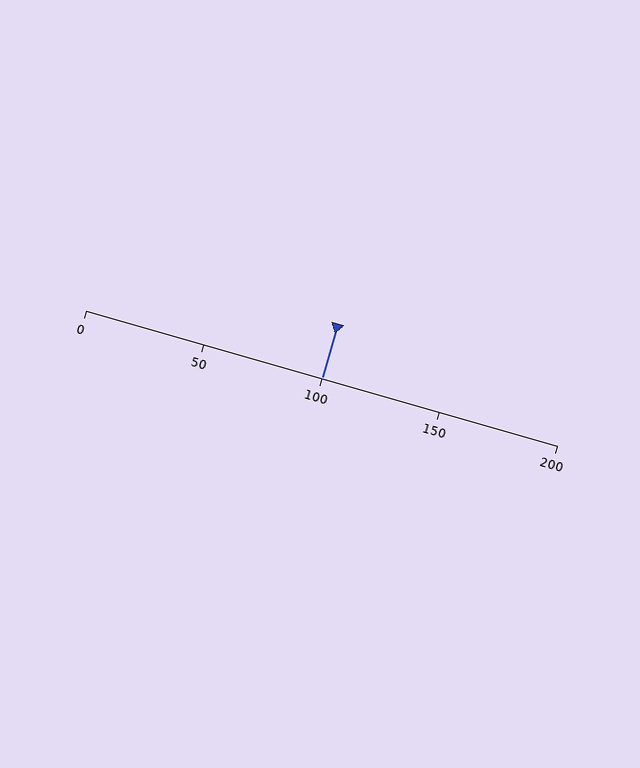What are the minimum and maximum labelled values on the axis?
The axis runs from 0 to 200.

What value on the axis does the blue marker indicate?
The marker indicates approximately 100.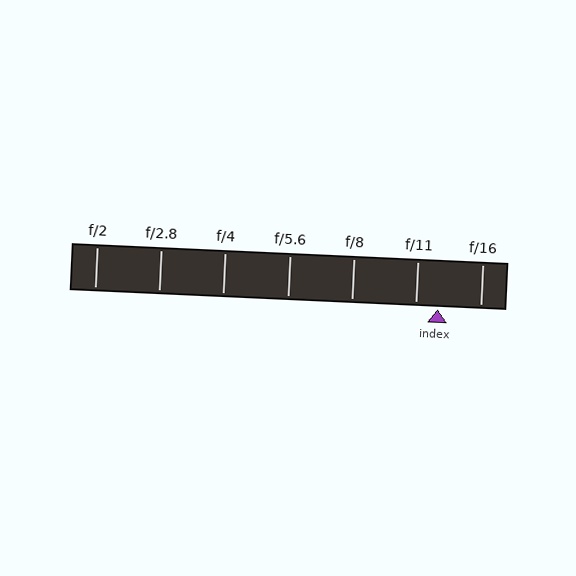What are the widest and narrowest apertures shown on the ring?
The widest aperture shown is f/2 and the narrowest is f/16.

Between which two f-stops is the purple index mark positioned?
The index mark is between f/11 and f/16.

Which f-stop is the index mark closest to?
The index mark is closest to f/11.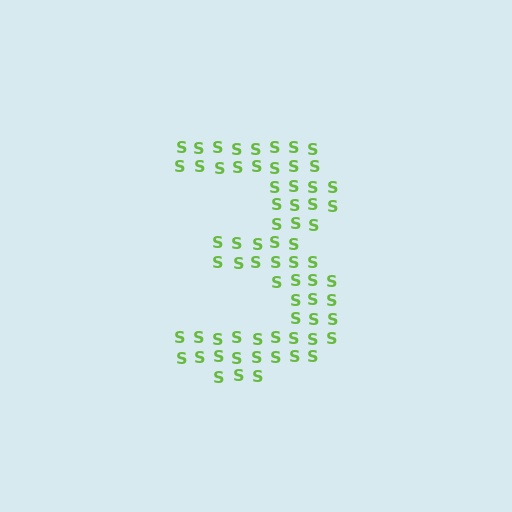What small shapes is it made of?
It is made of small letter S's.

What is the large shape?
The large shape is the digit 3.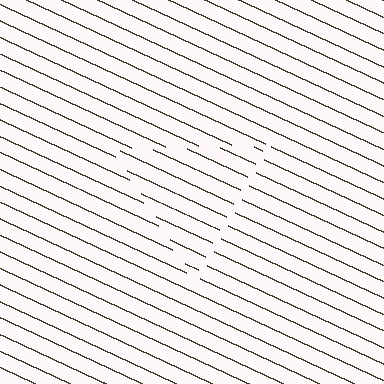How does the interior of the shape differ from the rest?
The interior of the shape contains the same grating, shifted by half a period — the contour is defined by the phase discontinuity where line-ends from the inner and outer gratings abut.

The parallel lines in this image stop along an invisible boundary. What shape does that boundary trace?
An illusory triangle. The interior of the shape contains the same grating, shifted by half a period — the contour is defined by the phase discontinuity where line-ends from the inner and outer gratings abut.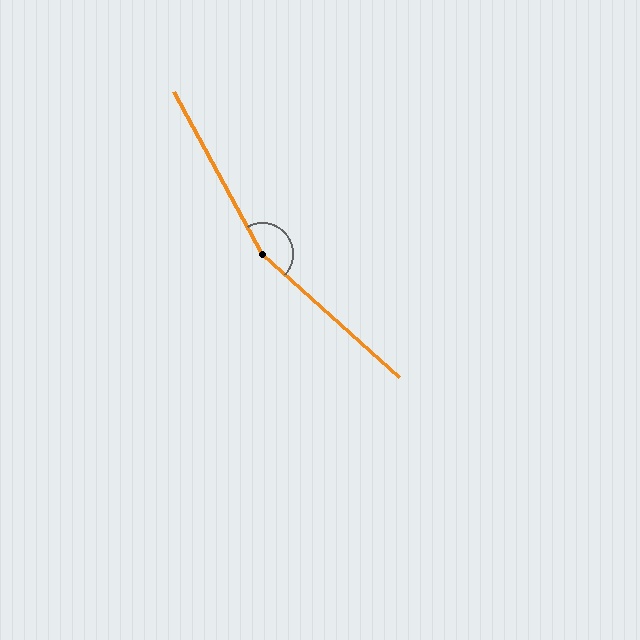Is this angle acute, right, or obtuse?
It is obtuse.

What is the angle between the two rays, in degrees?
Approximately 161 degrees.